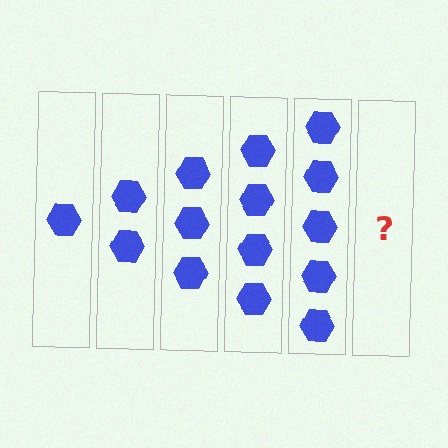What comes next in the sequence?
The next element should be 6 hexagons.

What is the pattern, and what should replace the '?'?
The pattern is that each step adds one more hexagon. The '?' should be 6 hexagons.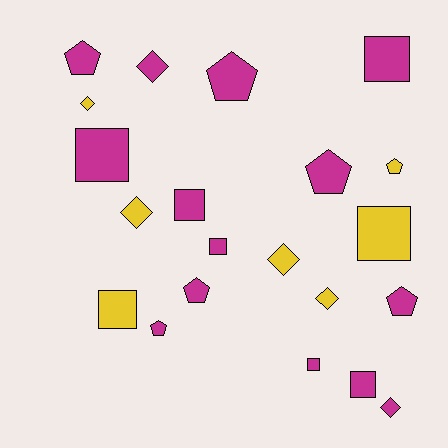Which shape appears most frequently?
Square, with 8 objects.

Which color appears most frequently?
Magenta, with 14 objects.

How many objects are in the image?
There are 21 objects.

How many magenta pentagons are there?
There are 6 magenta pentagons.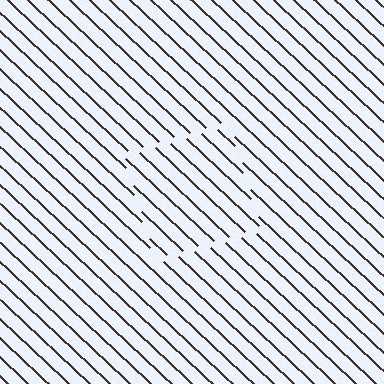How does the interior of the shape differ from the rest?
The interior of the shape contains the same grating, shifted by half a period — the contour is defined by the phase discontinuity where line-ends from the inner and outer gratings abut.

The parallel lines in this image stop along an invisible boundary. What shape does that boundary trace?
An illusory square. The interior of the shape contains the same grating, shifted by half a period — the contour is defined by the phase discontinuity where line-ends from the inner and outer gratings abut.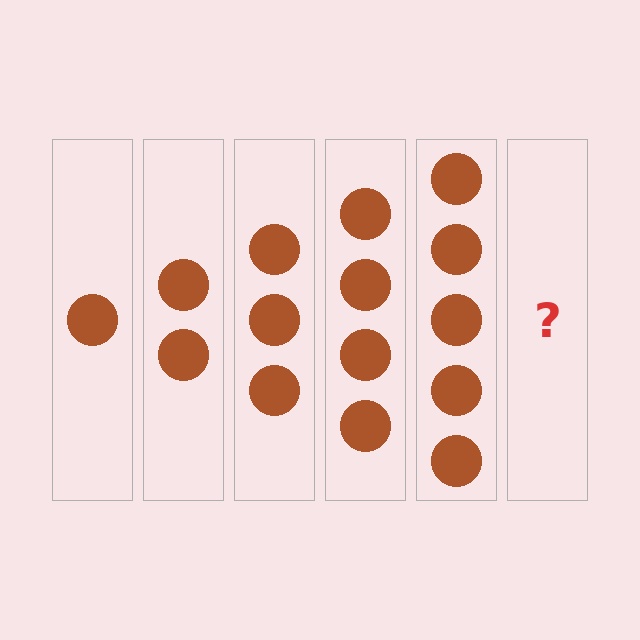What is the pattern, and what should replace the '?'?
The pattern is that each step adds one more circle. The '?' should be 6 circles.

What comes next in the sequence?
The next element should be 6 circles.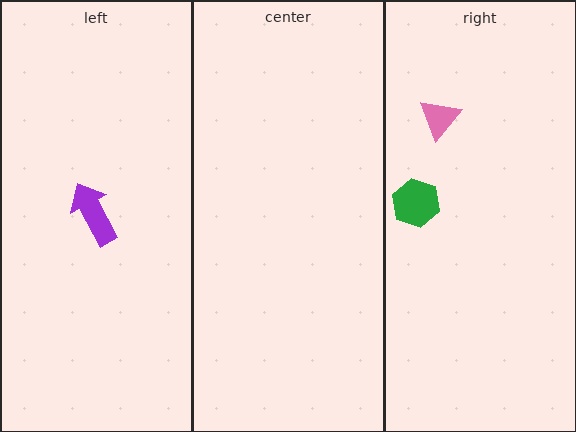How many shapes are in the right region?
2.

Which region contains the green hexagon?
The right region.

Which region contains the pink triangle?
The right region.